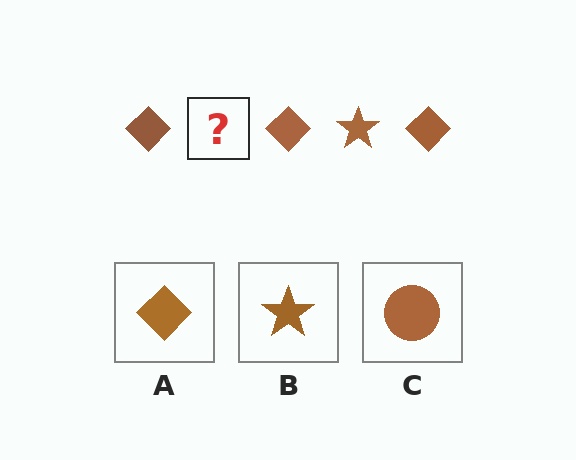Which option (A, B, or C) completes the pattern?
B.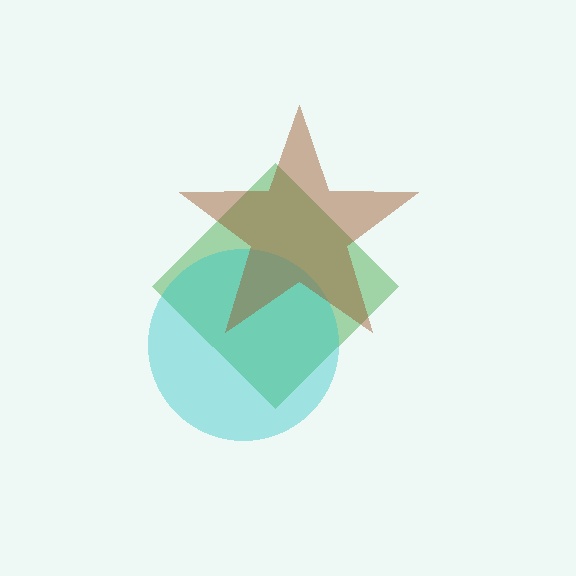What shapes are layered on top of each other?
The layered shapes are: a green diamond, a cyan circle, a brown star.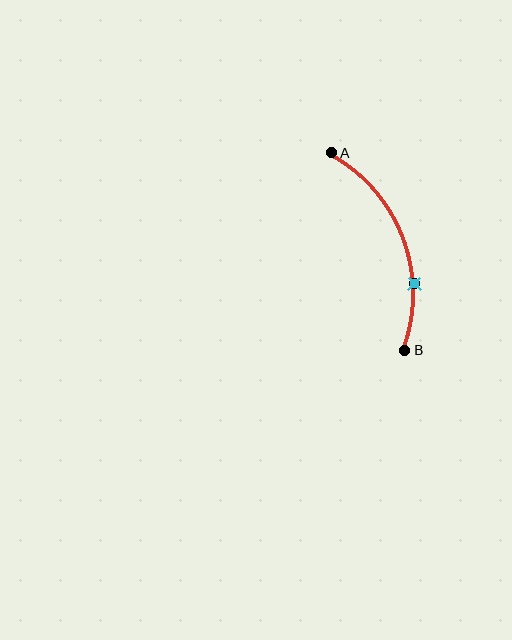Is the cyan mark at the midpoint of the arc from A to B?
No. The cyan mark lies on the arc but is closer to endpoint B. The arc midpoint would be at the point on the curve equidistant along the arc from both A and B.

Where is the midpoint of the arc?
The arc midpoint is the point on the curve farthest from the straight line joining A and B. It sits to the right of that line.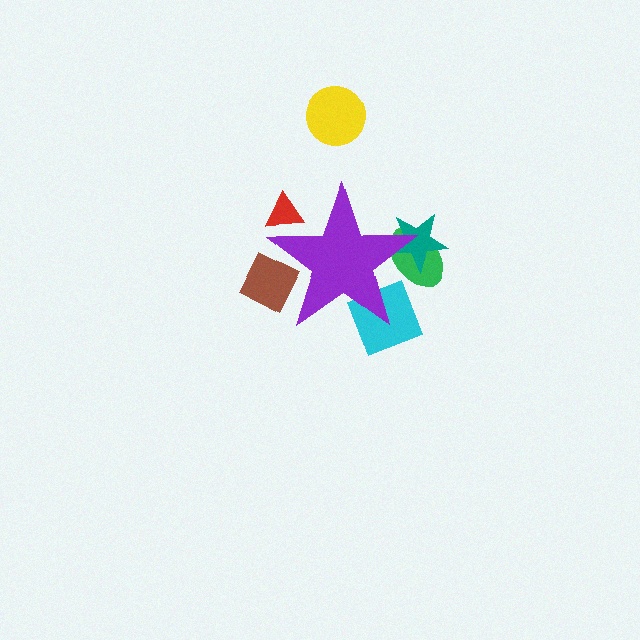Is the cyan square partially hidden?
Yes, the cyan square is partially hidden behind the purple star.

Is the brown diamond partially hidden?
Yes, the brown diamond is partially hidden behind the purple star.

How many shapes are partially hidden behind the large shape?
5 shapes are partially hidden.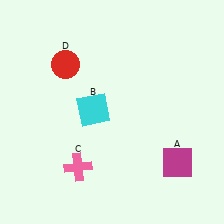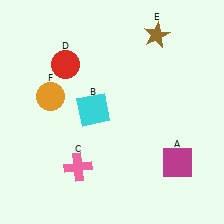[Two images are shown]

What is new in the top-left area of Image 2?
An orange circle (F) was added in the top-left area of Image 2.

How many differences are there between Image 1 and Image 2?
There are 2 differences between the two images.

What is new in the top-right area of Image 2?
A brown star (E) was added in the top-right area of Image 2.